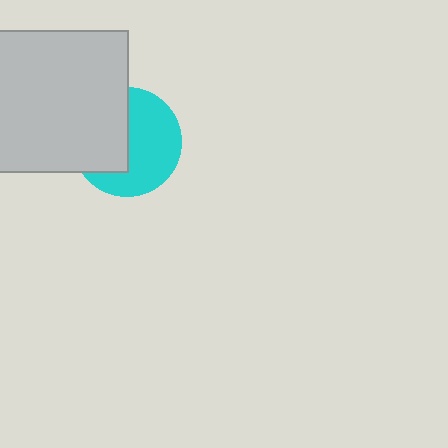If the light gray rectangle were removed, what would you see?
You would see the complete cyan circle.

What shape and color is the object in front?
The object in front is a light gray rectangle.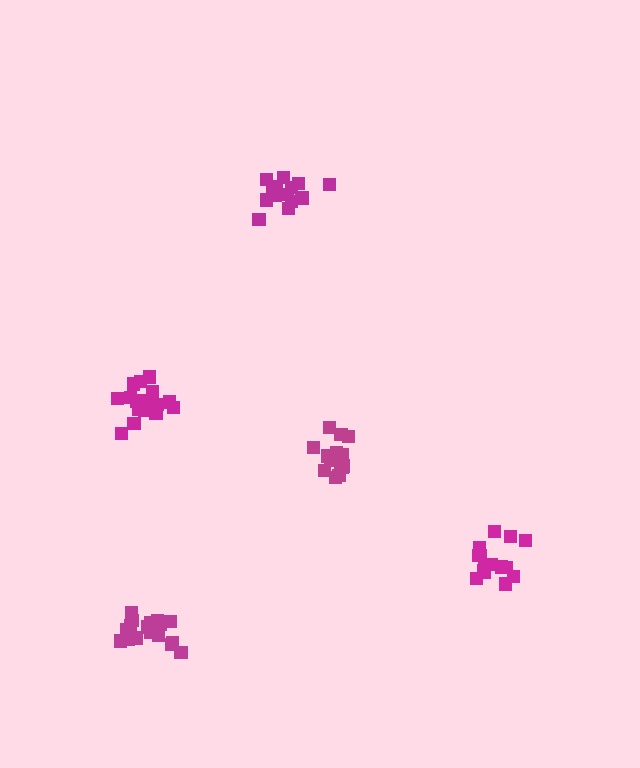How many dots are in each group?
Group 1: 18 dots, Group 2: 14 dots, Group 3: 19 dots, Group 4: 14 dots, Group 5: 16 dots (81 total).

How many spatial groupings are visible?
There are 5 spatial groupings.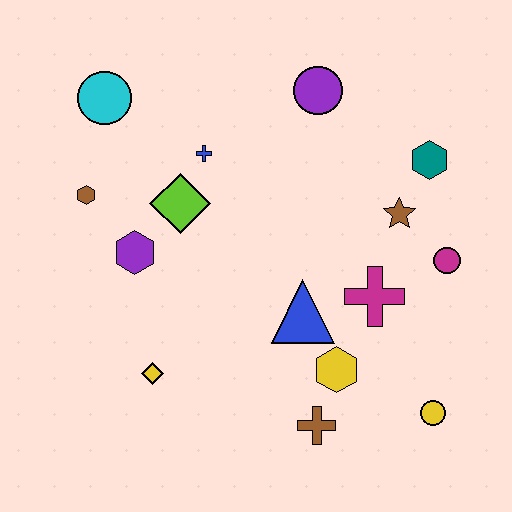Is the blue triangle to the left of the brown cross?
Yes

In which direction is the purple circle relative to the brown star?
The purple circle is above the brown star.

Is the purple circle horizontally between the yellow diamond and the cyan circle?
No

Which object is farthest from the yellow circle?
The cyan circle is farthest from the yellow circle.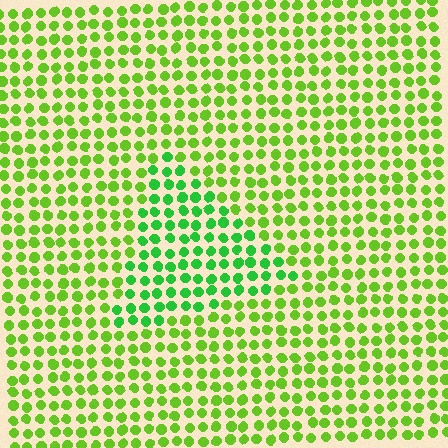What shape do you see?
I see a triangle.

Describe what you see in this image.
The image is filled with small lime elements in a uniform arrangement. A triangle-shaped region is visible where the elements are tinted to a slightly different hue, forming a subtle color boundary.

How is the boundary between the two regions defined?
The boundary is defined purely by a slight shift in hue (about 31 degrees). Spacing, size, and orientation are identical on both sides.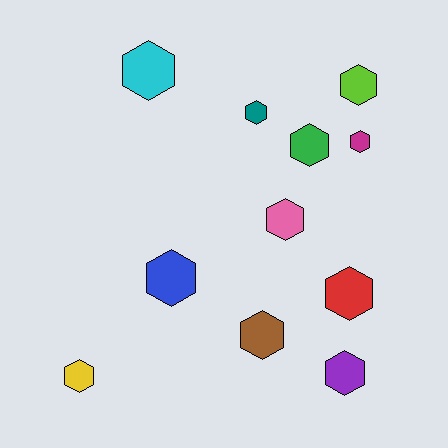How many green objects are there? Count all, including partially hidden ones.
There is 1 green object.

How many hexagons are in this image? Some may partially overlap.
There are 11 hexagons.